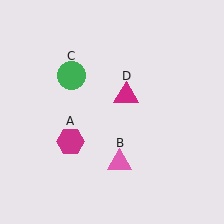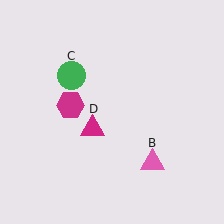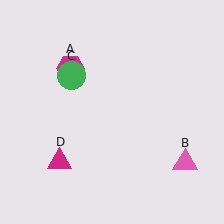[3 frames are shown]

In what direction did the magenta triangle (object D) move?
The magenta triangle (object D) moved down and to the left.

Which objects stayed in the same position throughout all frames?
Green circle (object C) remained stationary.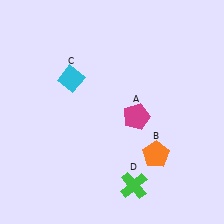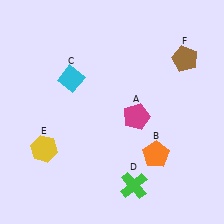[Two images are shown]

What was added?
A yellow hexagon (E), a brown pentagon (F) were added in Image 2.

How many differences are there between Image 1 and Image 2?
There are 2 differences between the two images.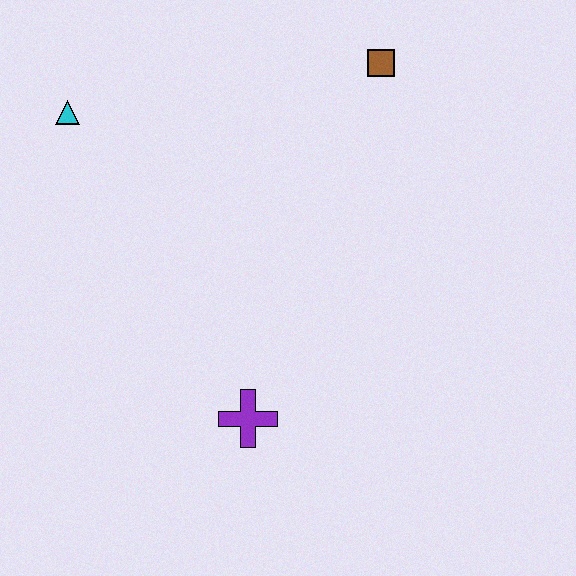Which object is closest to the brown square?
The cyan triangle is closest to the brown square.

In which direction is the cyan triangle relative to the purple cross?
The cyan triangle is above the purple cross.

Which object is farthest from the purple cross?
The brown square is farthest from the purple cross.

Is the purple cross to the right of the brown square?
No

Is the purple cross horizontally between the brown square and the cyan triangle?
Yes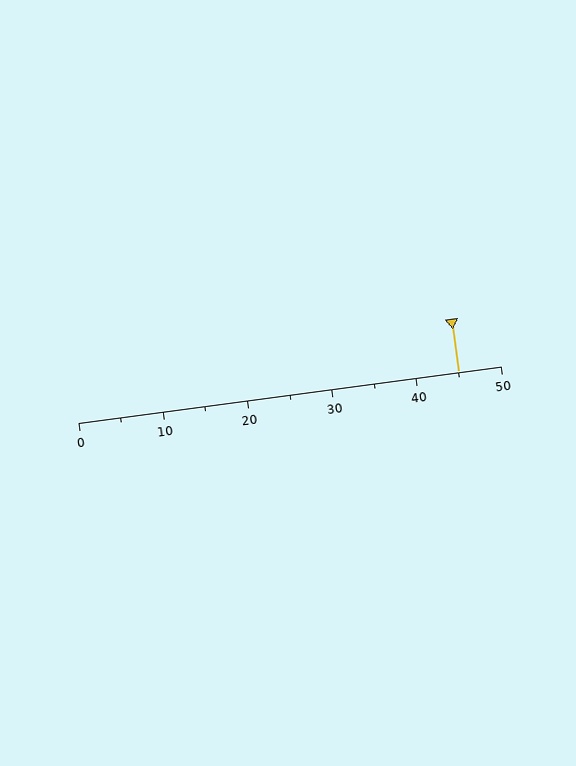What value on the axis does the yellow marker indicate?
The marker indicates approximately 45.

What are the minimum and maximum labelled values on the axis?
The axis runs from 0 to 50.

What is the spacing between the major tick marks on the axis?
The major ticks are spaced 10 apart.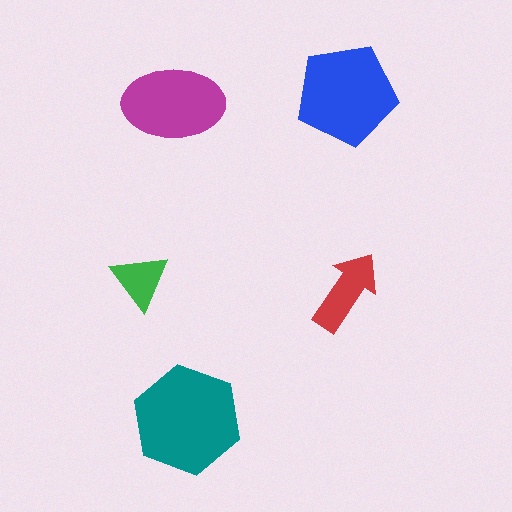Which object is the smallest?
The green triangle.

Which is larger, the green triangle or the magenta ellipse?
The magenta ellipse.